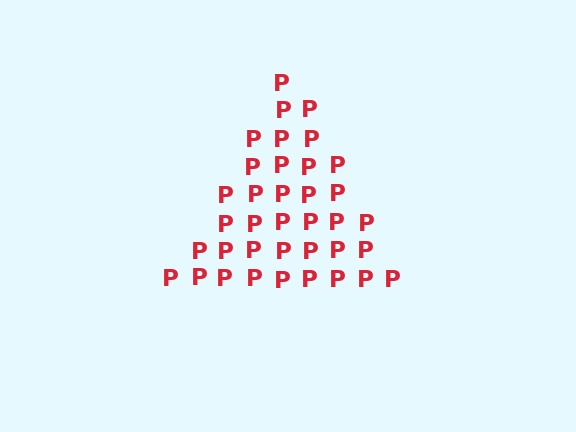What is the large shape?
The large shape is a triangle.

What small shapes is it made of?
It is made of small letter P's.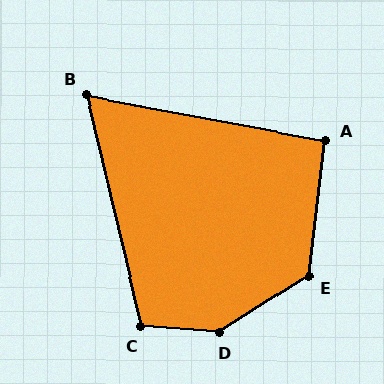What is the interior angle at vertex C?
Approximately 108 degrees (obtuse).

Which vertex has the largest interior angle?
D, at approximately 142 degrees.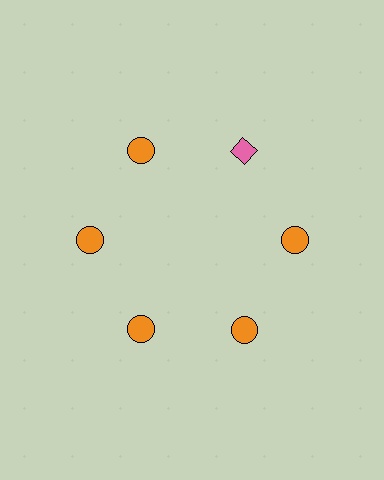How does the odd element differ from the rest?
It differs in both color (pink instead of orange) and shape (diamond instead of circle).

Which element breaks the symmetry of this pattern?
The pink diamond at roughly the 1 o'clock position breaks the symmetry. All other shapes are orange circles.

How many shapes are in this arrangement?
There are 6 shapes arranged in a ring pattern.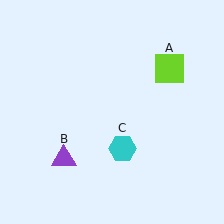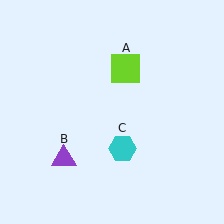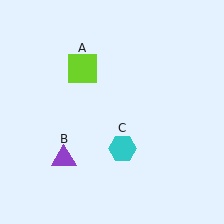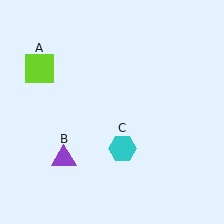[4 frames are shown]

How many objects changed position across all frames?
1 object changed position: lime square (object A).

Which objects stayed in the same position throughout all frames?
Purple triangle (object B) and cyan hexagon (object C) remained stationary.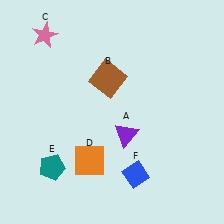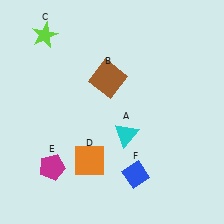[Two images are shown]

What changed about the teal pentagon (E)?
In Image 1, E is teal. In Image 2, it changed to magenta.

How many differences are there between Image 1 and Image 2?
There are 3 differences between the two images.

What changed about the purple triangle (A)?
In Image 1, A is purple. In Image 2, it changed to cyan.